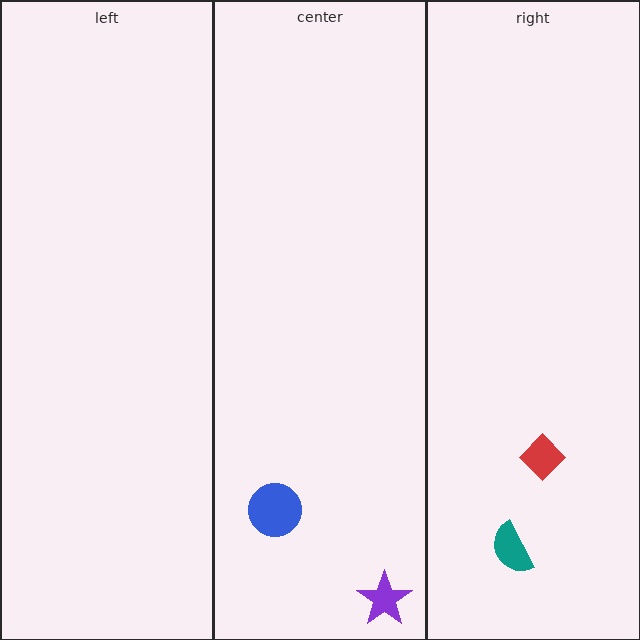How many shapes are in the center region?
2.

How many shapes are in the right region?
2.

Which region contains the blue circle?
The center region.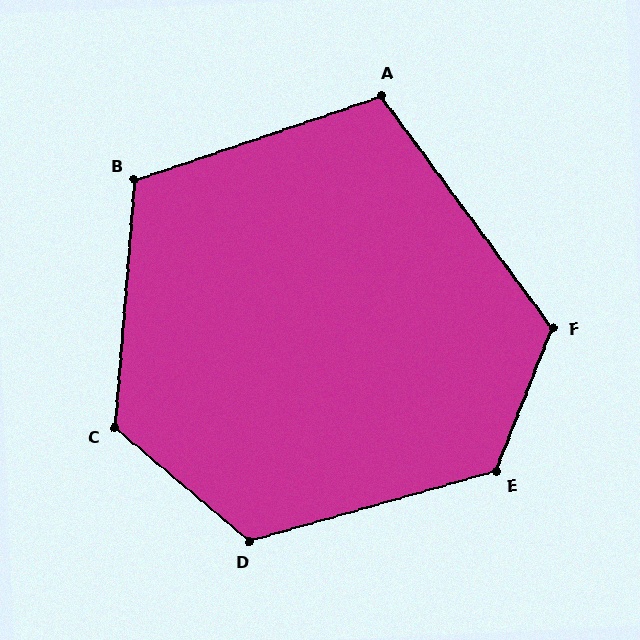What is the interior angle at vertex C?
Approximately 125 degrees (obtuse).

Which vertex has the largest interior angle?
E, at approximately 127 degrees.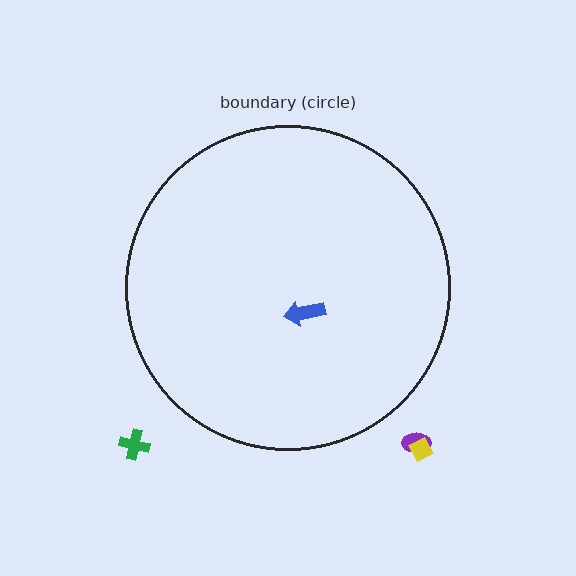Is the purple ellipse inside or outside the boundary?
Outside.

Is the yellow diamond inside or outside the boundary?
Outside.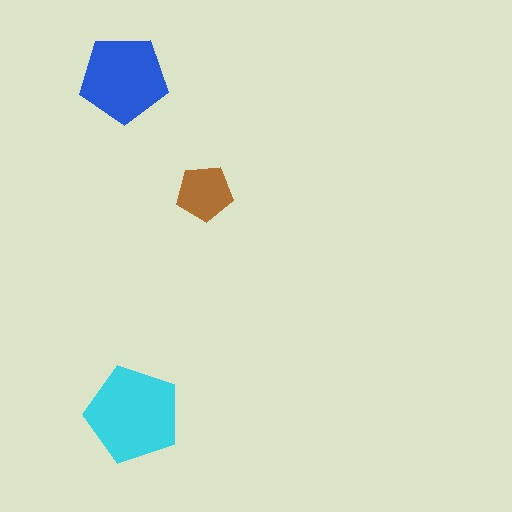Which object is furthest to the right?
The brown pentagon is rightmost.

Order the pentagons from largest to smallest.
the cyan one, the blue one, the brown one.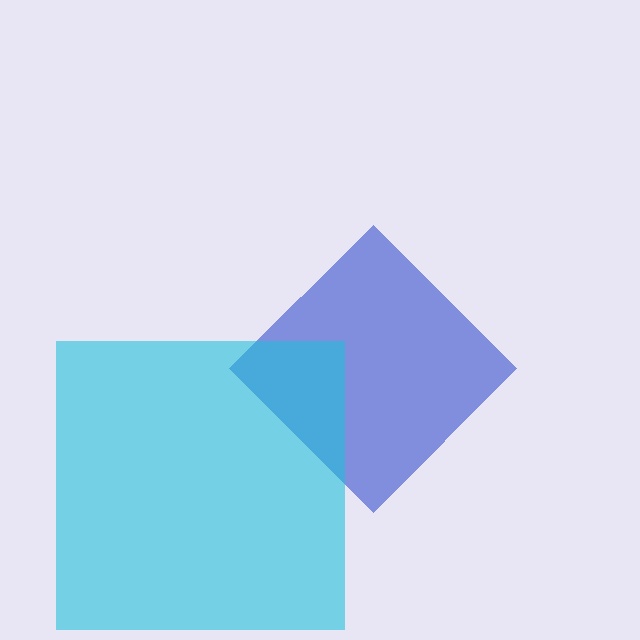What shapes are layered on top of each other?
The layered shapes are: a blue diamond, a cyan square.